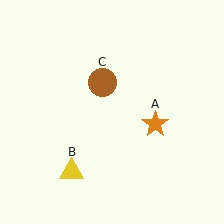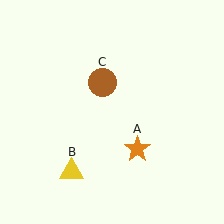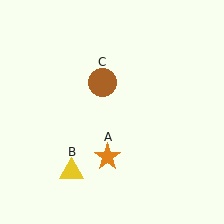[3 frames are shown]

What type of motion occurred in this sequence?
The orange star (object A) rotated clockwise around the center of the scene.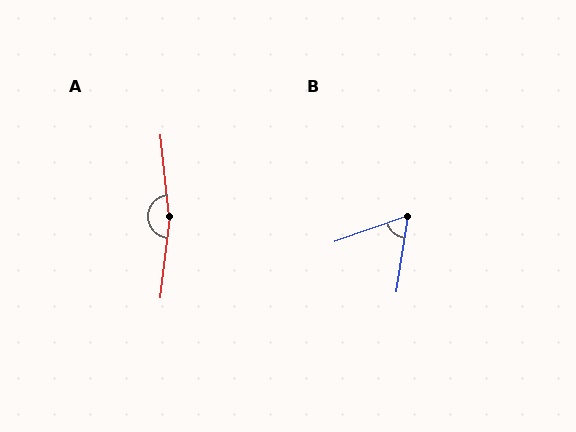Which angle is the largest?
A, at approximately 168 degrees.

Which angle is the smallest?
B, at approximately 62 degrees.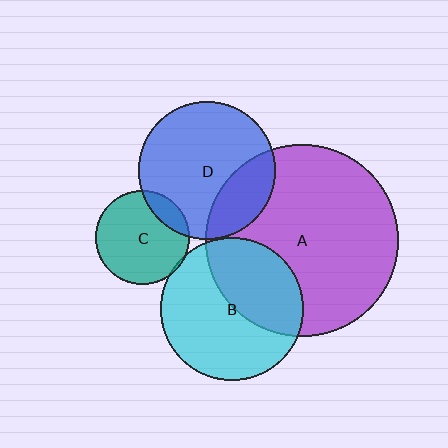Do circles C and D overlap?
Yes.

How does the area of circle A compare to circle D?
Approximately 2.0 times.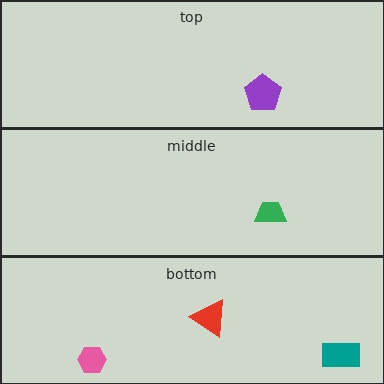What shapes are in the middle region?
The green trapezoid.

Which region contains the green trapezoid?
The middle region.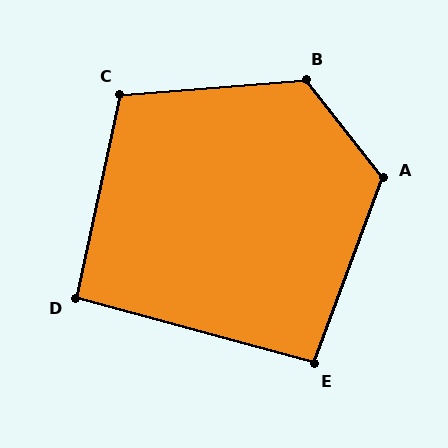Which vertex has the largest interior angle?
B, at approximately 124 degrees.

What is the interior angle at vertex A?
Approximately 121 degrees (obtuse).